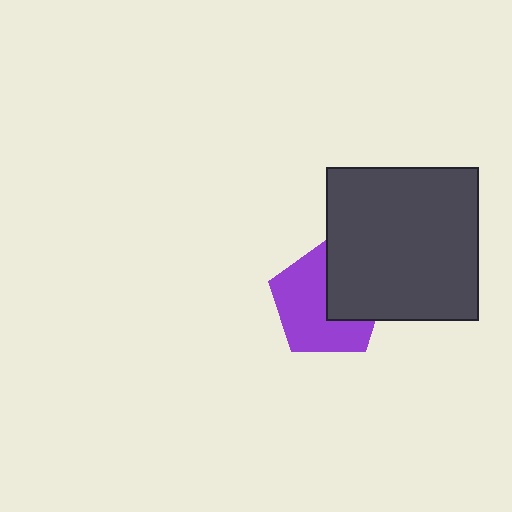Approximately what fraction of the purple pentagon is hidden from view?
Roughly 39% of the purple pentagon is hidden behind the dark gray square.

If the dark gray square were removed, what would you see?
You would see the complete purple pentagon.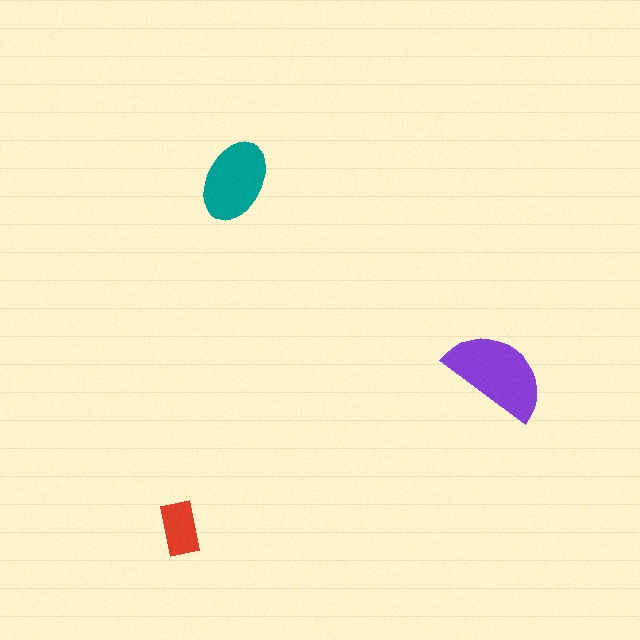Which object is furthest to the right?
The purple semicircle is rightmost.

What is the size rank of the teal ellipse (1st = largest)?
2nd.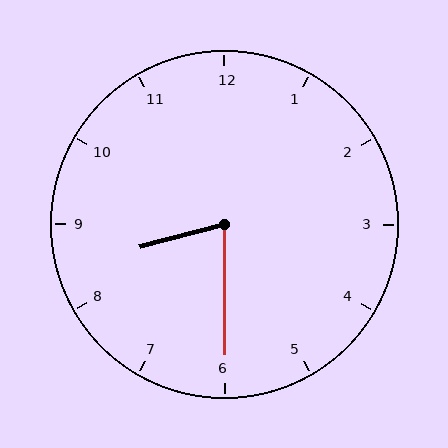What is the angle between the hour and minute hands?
Approximately 75 degrees.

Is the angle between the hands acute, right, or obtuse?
It is acute.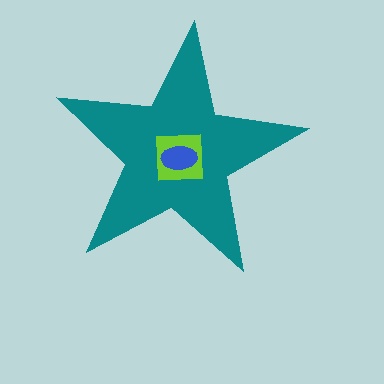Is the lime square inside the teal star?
Yes.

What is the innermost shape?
The blue ellipse.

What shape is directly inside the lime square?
The blue ellipse.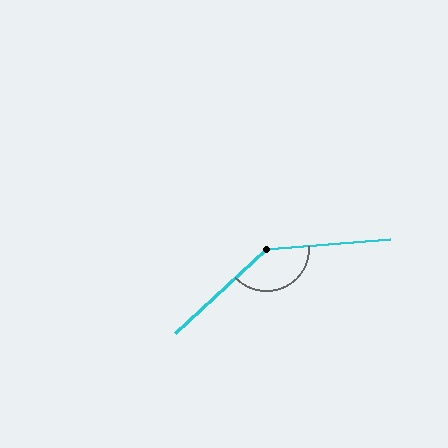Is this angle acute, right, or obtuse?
It is obtuse.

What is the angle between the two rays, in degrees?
Approximately 141 degrees.